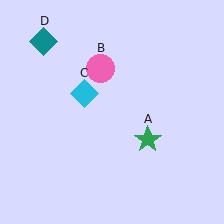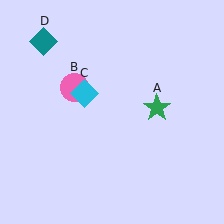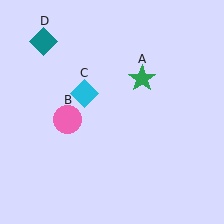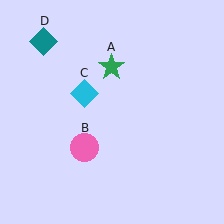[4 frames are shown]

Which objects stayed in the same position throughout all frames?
Cyan diamond (object C) and teal diamond (object D) remained stationary.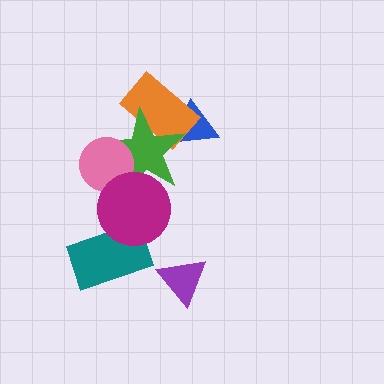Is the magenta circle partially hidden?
No, no other shape covers it.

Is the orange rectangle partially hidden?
Yes, it is partially covered by another shape.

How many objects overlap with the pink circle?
2 objects overlap with the pink circle.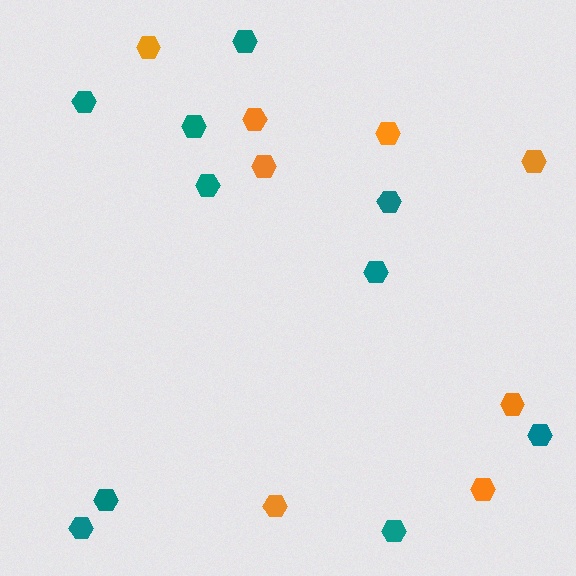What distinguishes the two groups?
There are 2 groups: one group of orange hexagons (8) and one group of teal hexagons (10).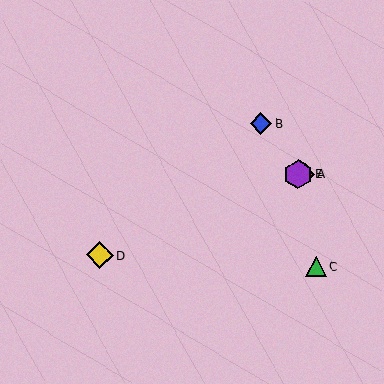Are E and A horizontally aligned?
Yes, both are at y≈174.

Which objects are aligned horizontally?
Objects A, E are aligned horizontally.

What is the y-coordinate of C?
Object C is at y≈267.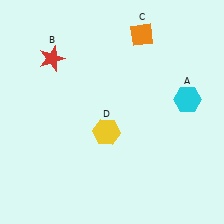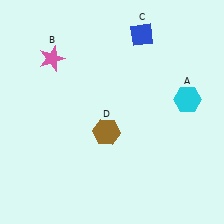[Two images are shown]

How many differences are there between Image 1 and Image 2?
There are 3 differences between the two images.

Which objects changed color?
B changed from red to pink. C changed from orange to blue. D changed from yellow to brown.